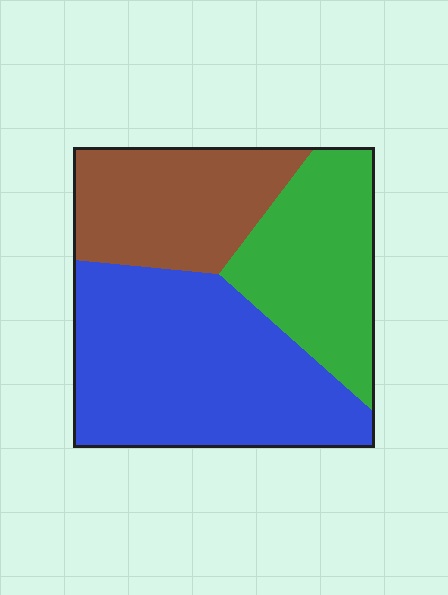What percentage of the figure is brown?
Brown covers around 25% of the figure.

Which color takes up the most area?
Blue, at roughly 45%.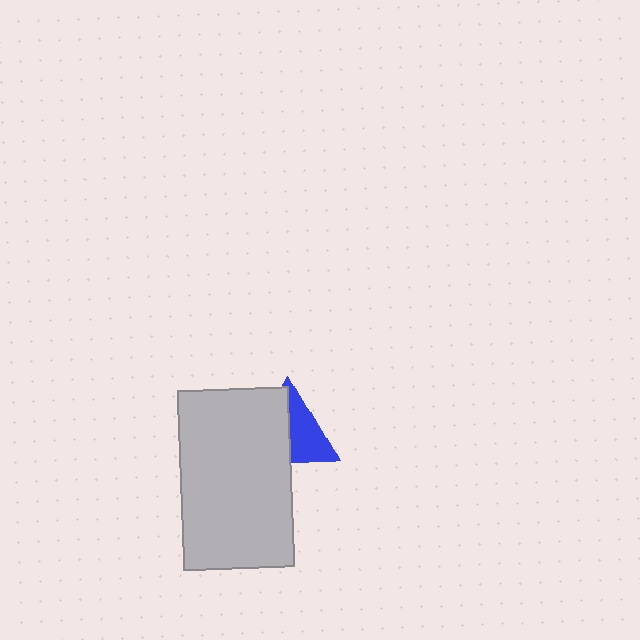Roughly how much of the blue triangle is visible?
About half of it is visible (roughly 51%).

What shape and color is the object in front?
The object in front is a light gray rectangle.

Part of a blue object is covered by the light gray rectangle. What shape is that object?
It is a triangle.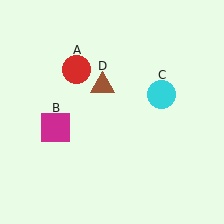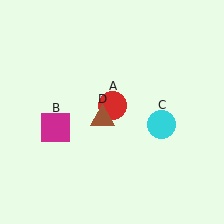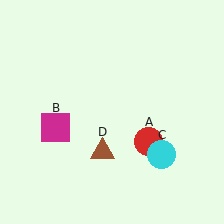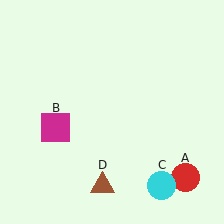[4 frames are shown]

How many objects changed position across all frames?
3 objects changed position: red circle (object A), cyan circle (object C), brown triangle (object D).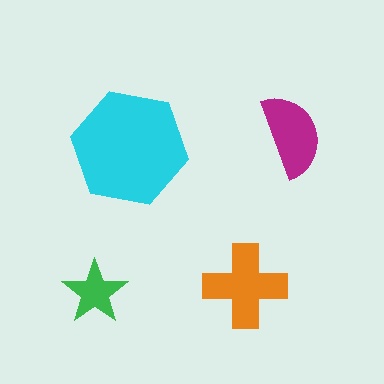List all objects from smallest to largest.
The green star, the magenta semicircle, the orange cross, the cyan hexagon.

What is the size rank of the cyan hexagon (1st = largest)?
1st.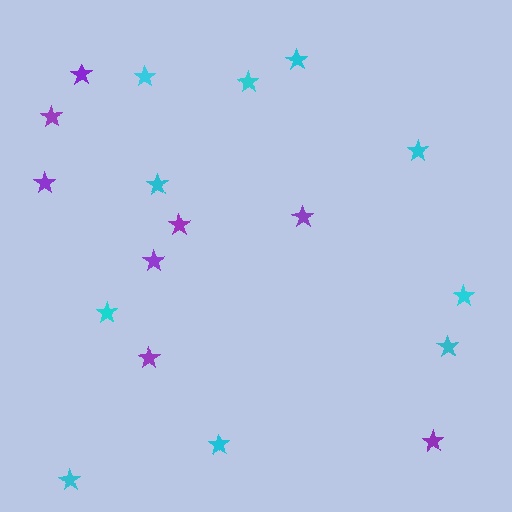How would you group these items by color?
There are 2 groups: one group of purple stars (8) and one group of cyan stars (10).